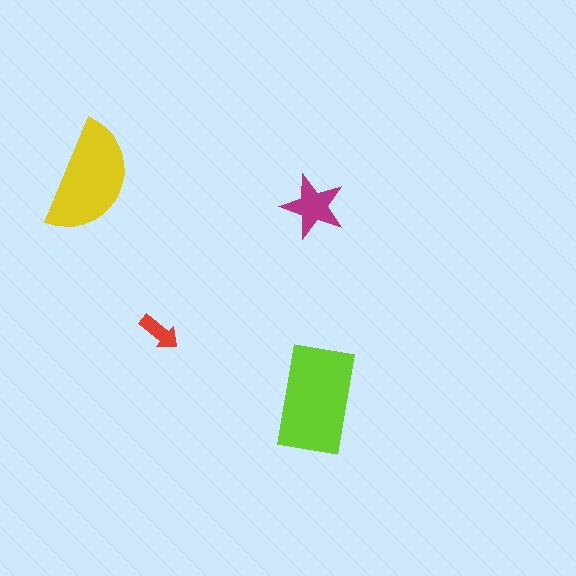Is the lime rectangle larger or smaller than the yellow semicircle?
Larger.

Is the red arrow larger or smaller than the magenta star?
Smaller.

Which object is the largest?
The lime rectangle.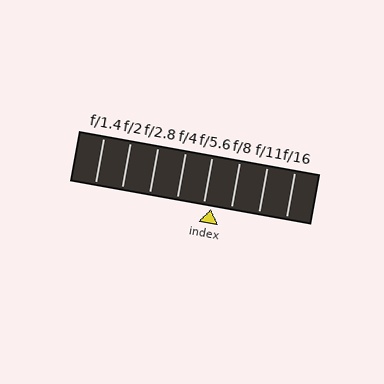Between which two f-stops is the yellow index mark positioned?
The index mark is between f/5.6 and f/8.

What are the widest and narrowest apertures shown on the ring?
The widest aperture shown is f/1.4 and the narrowest is f/16.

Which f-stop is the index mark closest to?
The index mark is closest to f/5.6.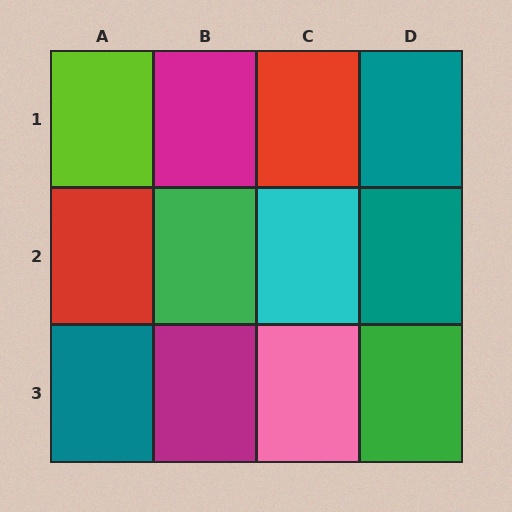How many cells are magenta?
2 cells are magenta.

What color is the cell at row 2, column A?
Red.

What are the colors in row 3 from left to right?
Teal, magenta, pink, green.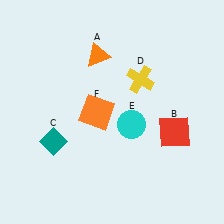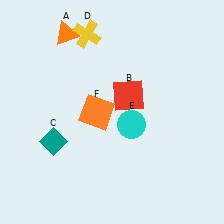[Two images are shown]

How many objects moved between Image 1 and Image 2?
3 objects moved between the two images.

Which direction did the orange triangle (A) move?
The orange triangle (A) moved left.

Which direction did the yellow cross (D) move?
The yellow cross (D) moved left.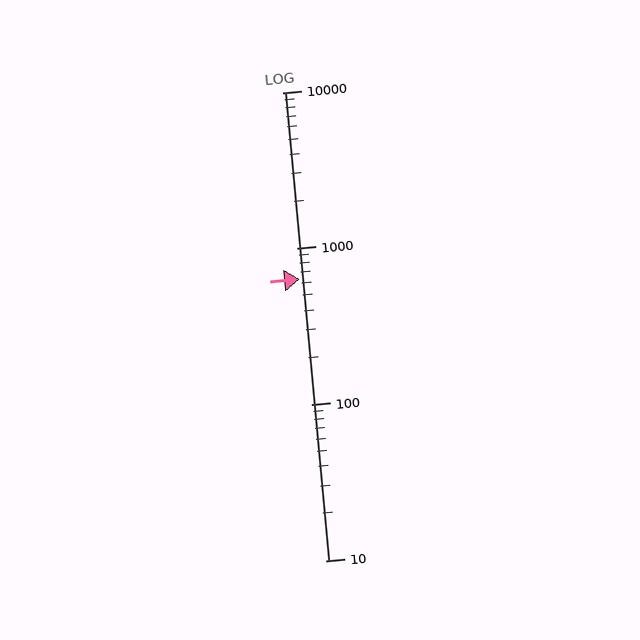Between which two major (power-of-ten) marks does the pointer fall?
The pointer is between 100 and 1000.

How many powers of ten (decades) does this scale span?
The scale spans 3 decades, from 10 to 10000.